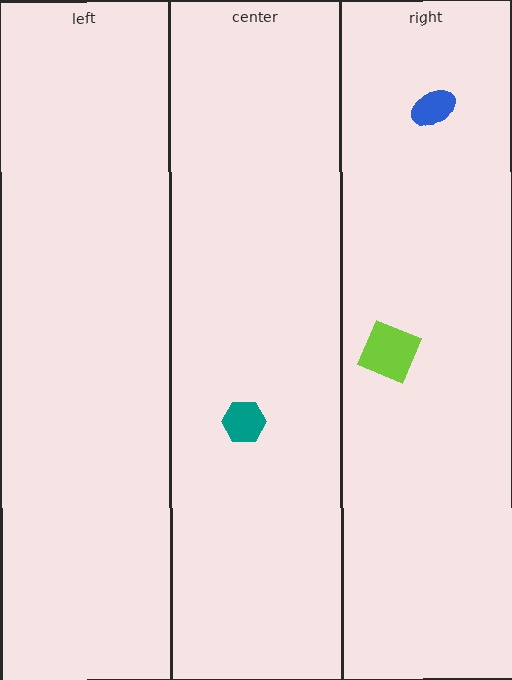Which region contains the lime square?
The right region.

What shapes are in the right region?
The blue ellipse, the lime square.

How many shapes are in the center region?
1.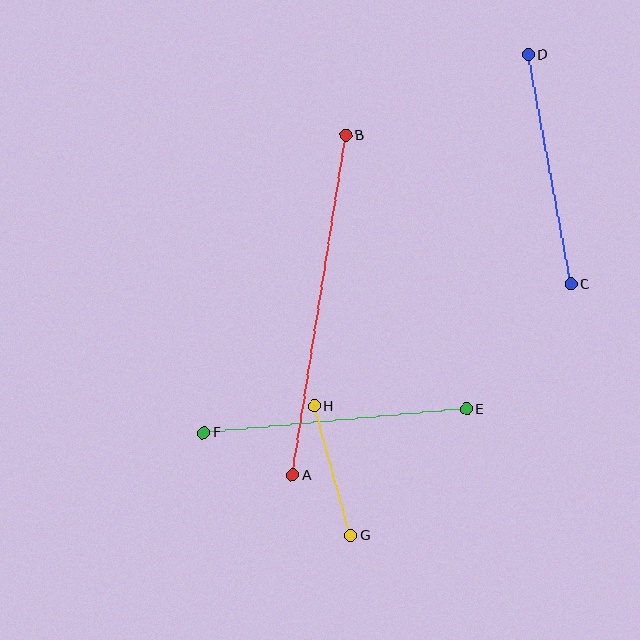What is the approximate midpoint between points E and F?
The midpoint is at approximately (335, 421) pixels.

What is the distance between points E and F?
The distance is approximately 263 pixels.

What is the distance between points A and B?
The distance is approximately 344 pixels.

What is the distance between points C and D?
The distance is approximately 233 pixels.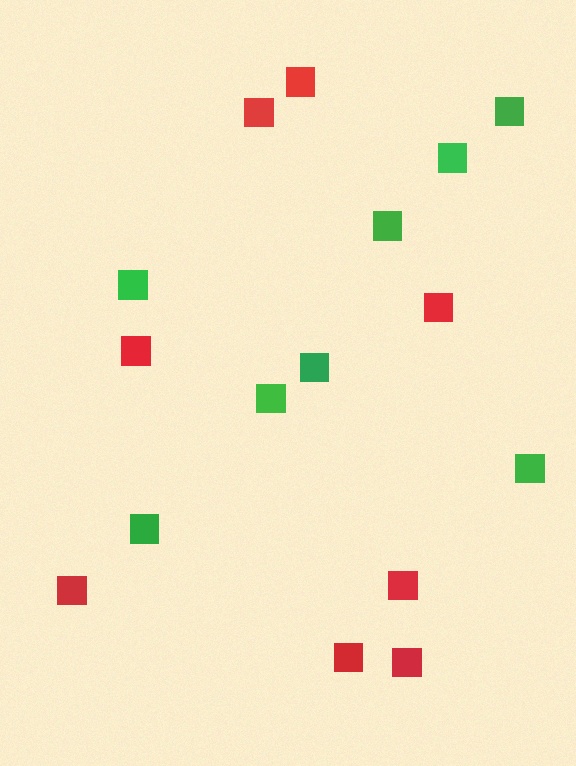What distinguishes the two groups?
There are 2 groups: one group of red squares (8) and one group of green squares (8).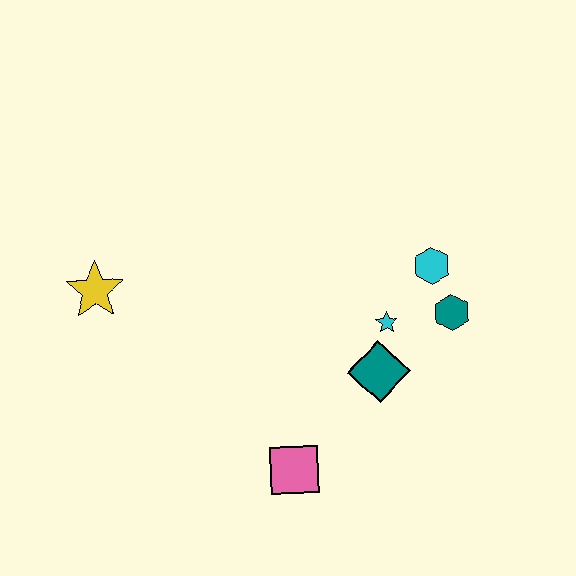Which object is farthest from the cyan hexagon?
The yellow star is farthest from the cyan hexagon.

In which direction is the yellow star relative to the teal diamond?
The yellow star is to the left of the teal diamond.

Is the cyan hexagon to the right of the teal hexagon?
No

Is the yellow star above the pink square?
Yes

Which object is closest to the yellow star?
The pink square is closest to the yellow star.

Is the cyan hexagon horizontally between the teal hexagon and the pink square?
Yes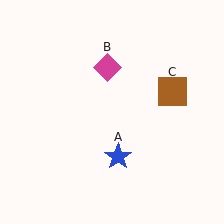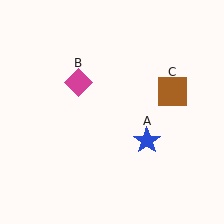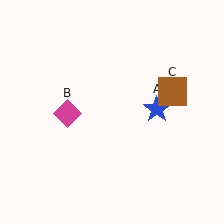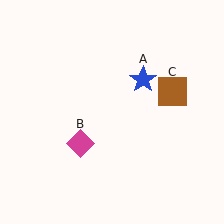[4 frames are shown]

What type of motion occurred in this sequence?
The blue star (object A), magenta diamond (object B) rotated counterclockwise around the center of the scene.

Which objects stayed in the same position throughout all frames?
Brown square (object C) remained stationary.